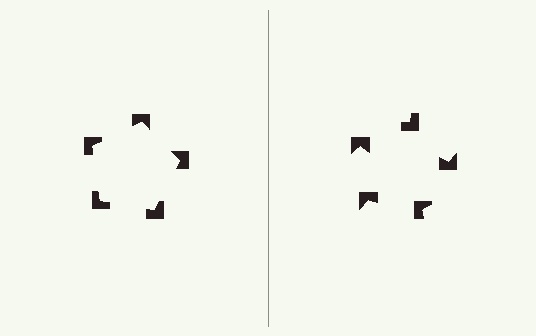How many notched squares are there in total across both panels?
10 — 5 on each side.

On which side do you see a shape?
An illusory pentagon appears on the left side. On the right side the wedge cuts are rotated, so no coherent shape forms.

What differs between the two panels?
The notched squares are positioned identically on both sides; only the wedge orientations differ. On the left they align to a pentagon; on the right they are misaligned.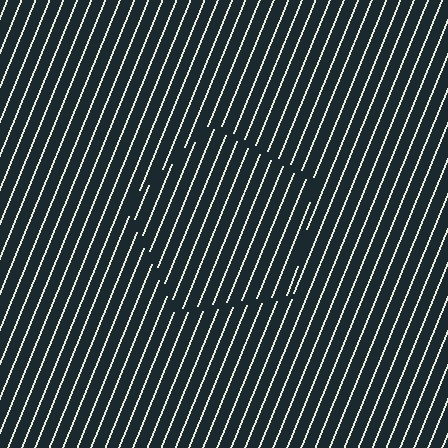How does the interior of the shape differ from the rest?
The interior of the shape contains the same grating, shifted by half a period — the contour is defined by the phase discontinuity where line-ends from the inner and outer gratings abut.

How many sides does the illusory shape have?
5 sides — the line-ends trace a pentagon.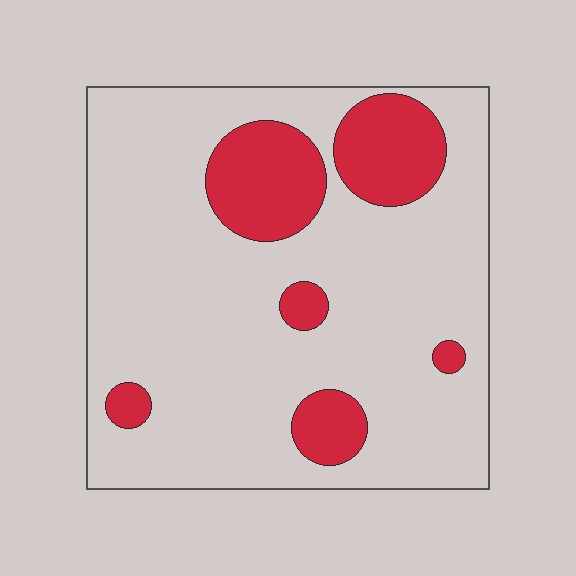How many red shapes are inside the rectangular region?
6.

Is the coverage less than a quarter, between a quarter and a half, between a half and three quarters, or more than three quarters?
Less than a quarter.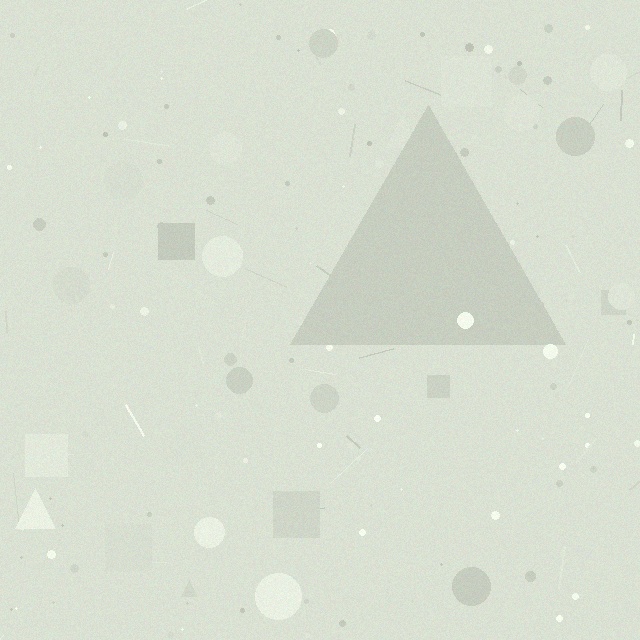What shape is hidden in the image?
A triangle is hidden in the image.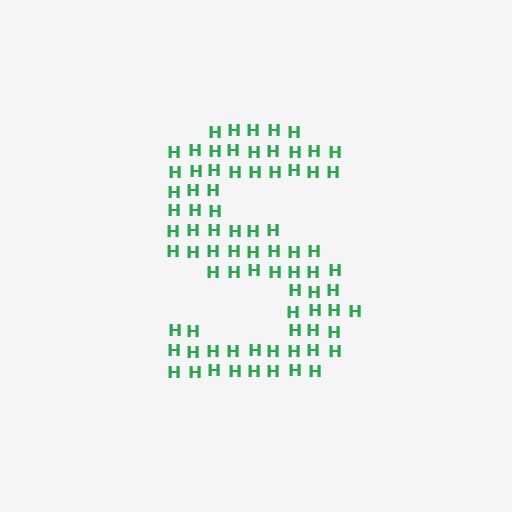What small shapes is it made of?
It is made of small letter H's.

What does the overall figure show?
The overall figure shows the letter S.